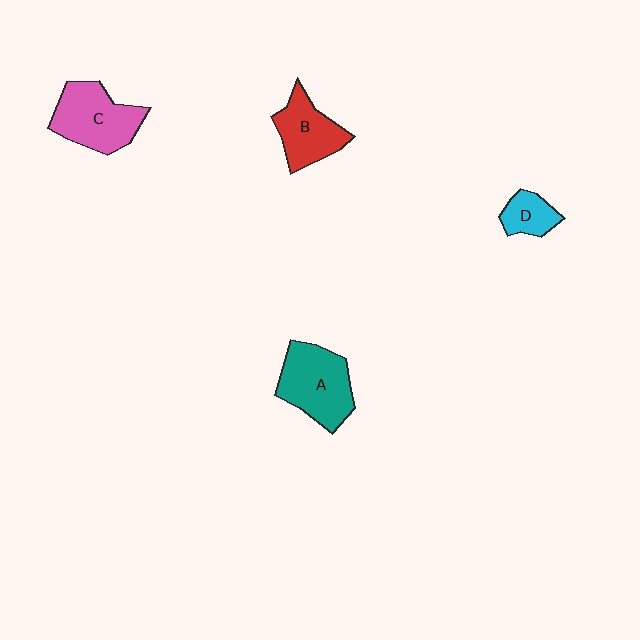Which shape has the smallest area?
Shape D (cyan).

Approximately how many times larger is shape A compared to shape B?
Approximately 1.3 times.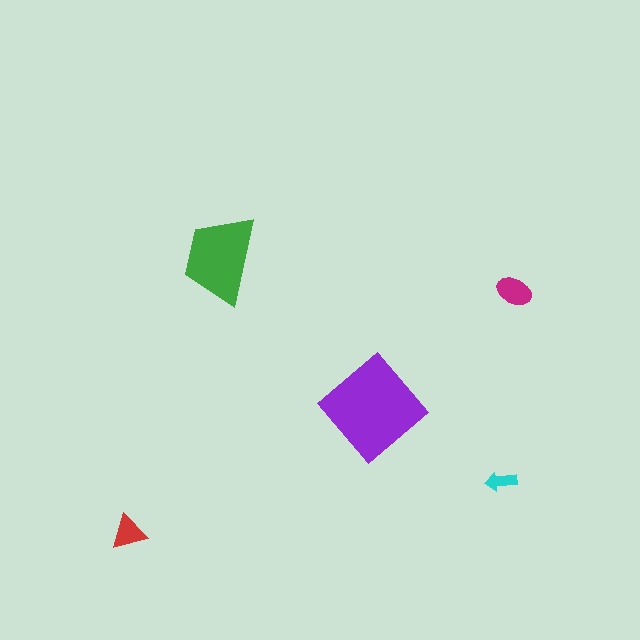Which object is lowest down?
The red triangle is bottommost.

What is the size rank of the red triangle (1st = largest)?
4th.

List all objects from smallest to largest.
The cyan arrow, the red triangle, the magenta ellipse, the green trapezoid, the purple diamond.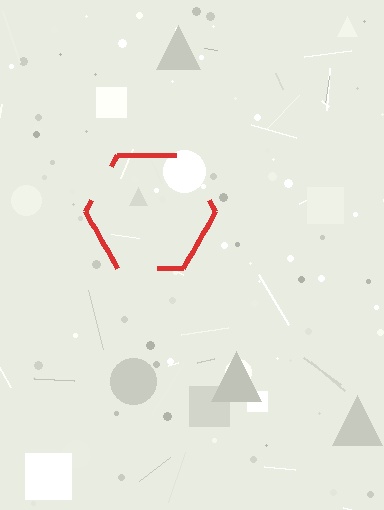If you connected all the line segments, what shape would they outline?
They would outline a hexagon.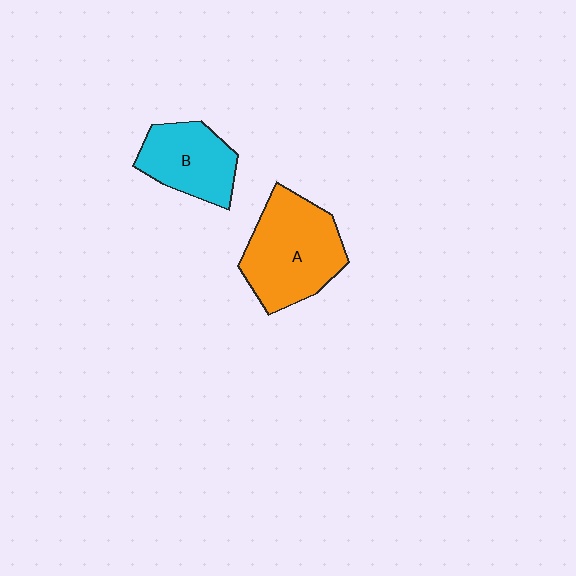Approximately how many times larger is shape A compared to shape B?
Approximately 1.4 times.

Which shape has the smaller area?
Shape B (cyan).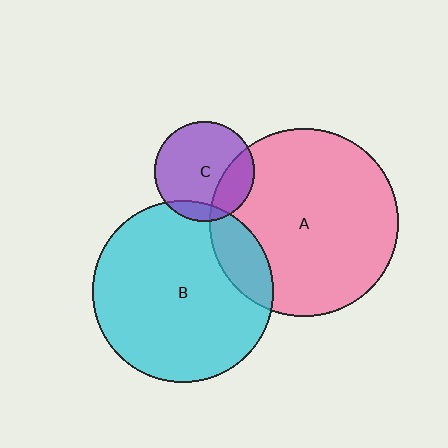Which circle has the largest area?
Circle A (pink).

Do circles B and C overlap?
Yes.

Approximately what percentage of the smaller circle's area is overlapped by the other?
Approximately 10%.